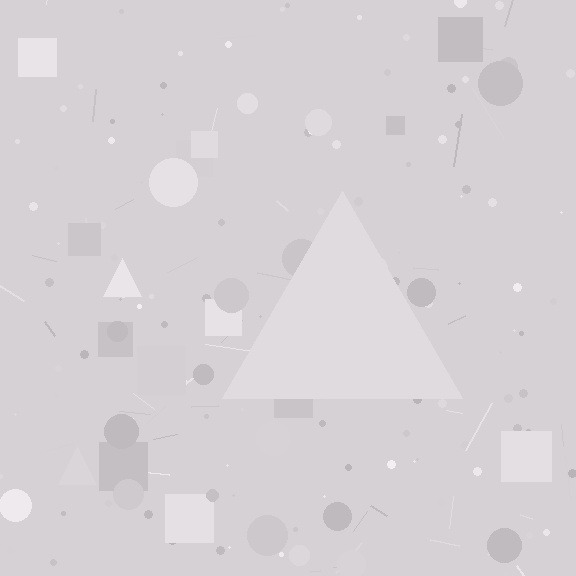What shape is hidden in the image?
A triangle is hidden in the image.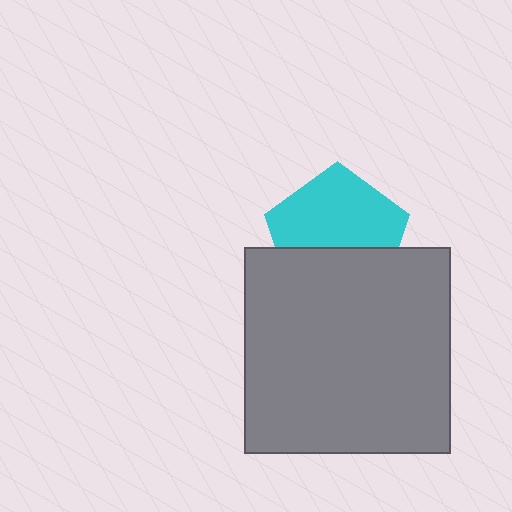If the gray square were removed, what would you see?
You would see the complete cyan pentagon.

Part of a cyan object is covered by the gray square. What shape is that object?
It is a pentagon.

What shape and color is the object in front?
The object in front is a gray square.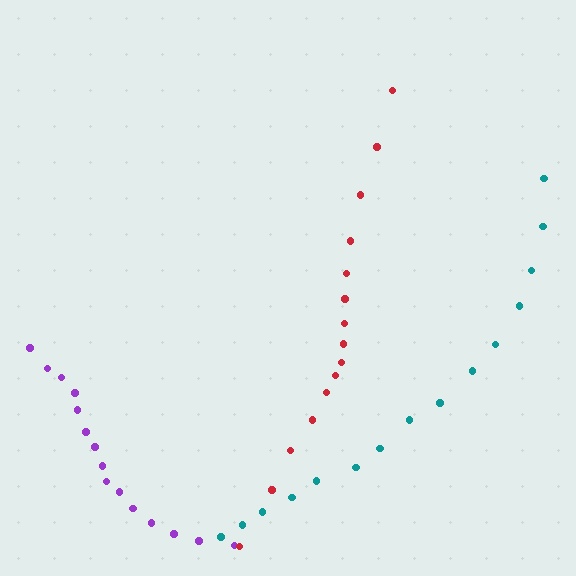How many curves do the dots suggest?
There are 3 distinct paths.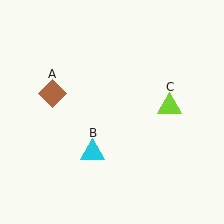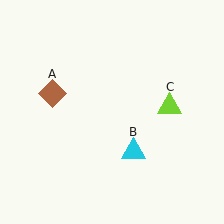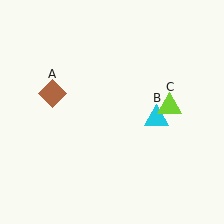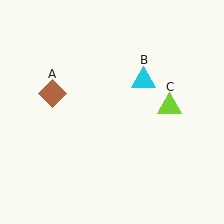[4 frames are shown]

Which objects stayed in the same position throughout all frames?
Brown diamond (object A) and lime triangle (object C) remained stationary.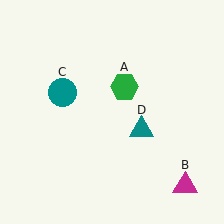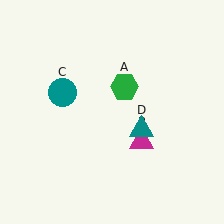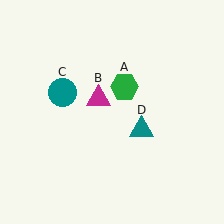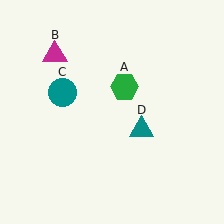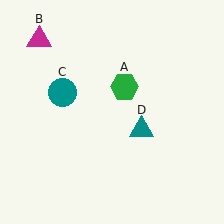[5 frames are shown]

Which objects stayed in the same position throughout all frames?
Green hexagon (object A) and teal circle (object C) and teal triangle (object D) remained stationary.